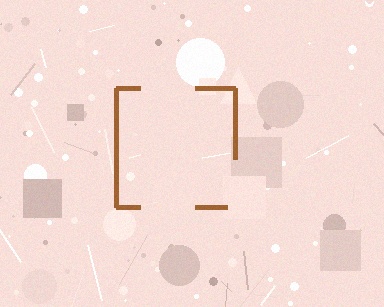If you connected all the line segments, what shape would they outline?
They would outline a square.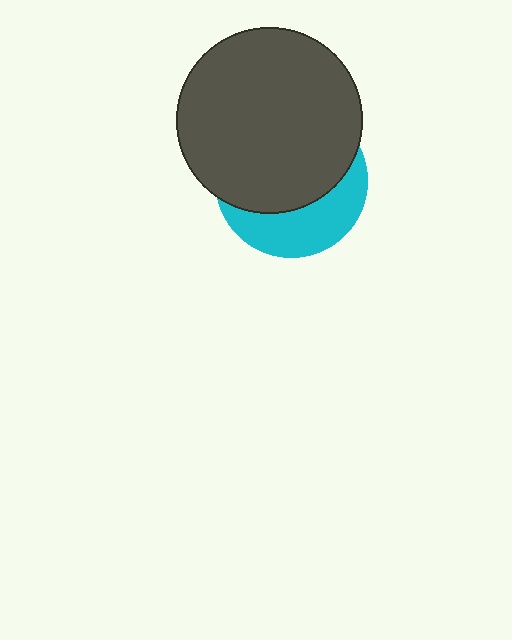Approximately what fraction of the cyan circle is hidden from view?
Roughly 64% of the cyan circle is hidden behind the dark gray circle.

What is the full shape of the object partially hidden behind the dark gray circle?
The partially hidden object is a cyan circle.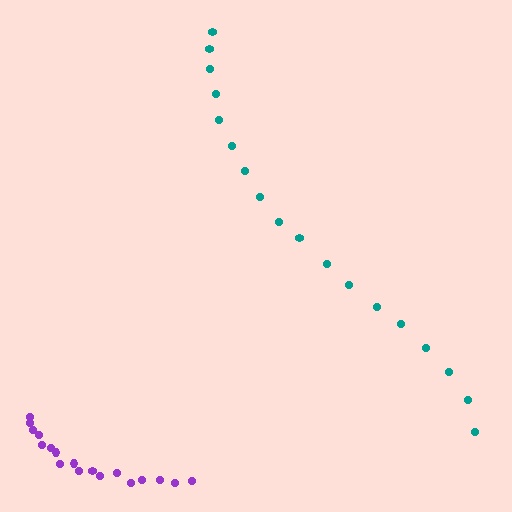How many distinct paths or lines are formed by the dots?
There are 2 distinct paths.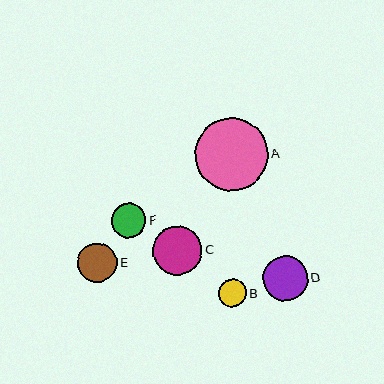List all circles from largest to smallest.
From largest to smallest: A, C, D, E, F, B.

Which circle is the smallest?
Circle B is the smallest with a size of approximately 27 pixels.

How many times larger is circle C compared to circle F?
Circle C is approximately 1.4 times the size of circle F.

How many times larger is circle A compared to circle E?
Circle A is approximately 1.8 times the size of circle E.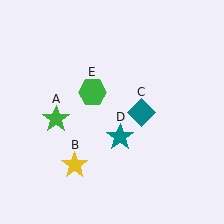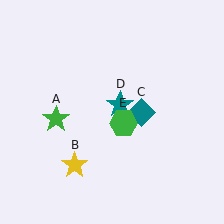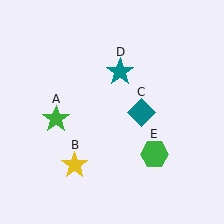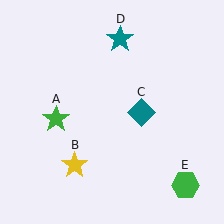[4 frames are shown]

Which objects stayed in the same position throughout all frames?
Green star (object A) and yellow star (object B) and teal diamond (object C) remained stationary.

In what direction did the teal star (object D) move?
The teal star (object D) moved up.